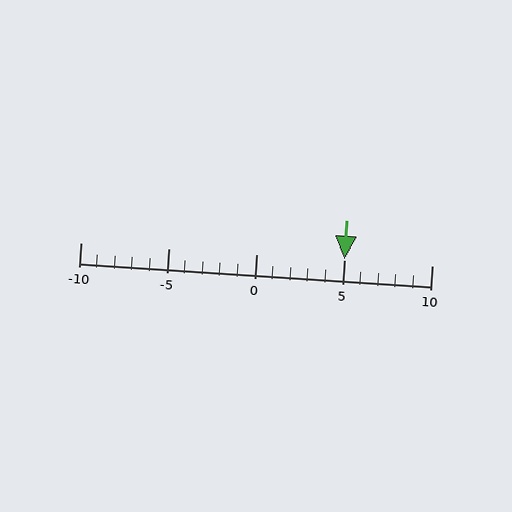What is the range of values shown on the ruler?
The ruler shows values from -10 to 10.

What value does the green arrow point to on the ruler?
The green arrow points to approximately 5.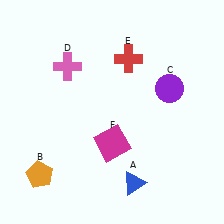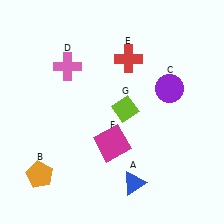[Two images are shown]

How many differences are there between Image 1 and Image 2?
There is 1 difference between the two images.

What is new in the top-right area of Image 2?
A lime diamond (G) was added in the top-right area of Image 2.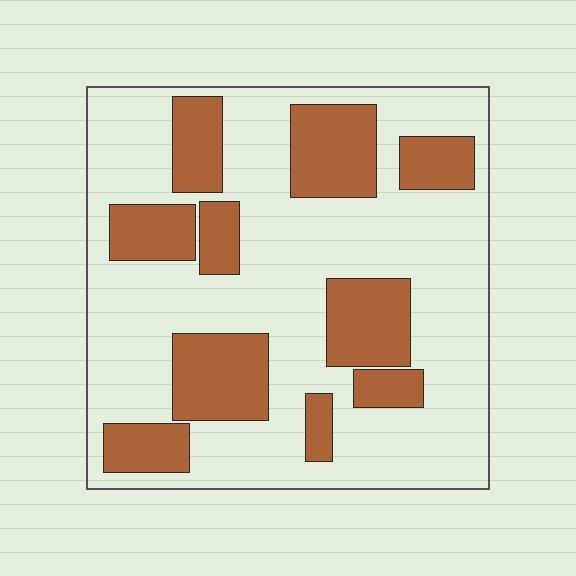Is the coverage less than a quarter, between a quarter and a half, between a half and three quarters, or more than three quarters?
Between a quarter and a half.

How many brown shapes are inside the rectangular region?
10.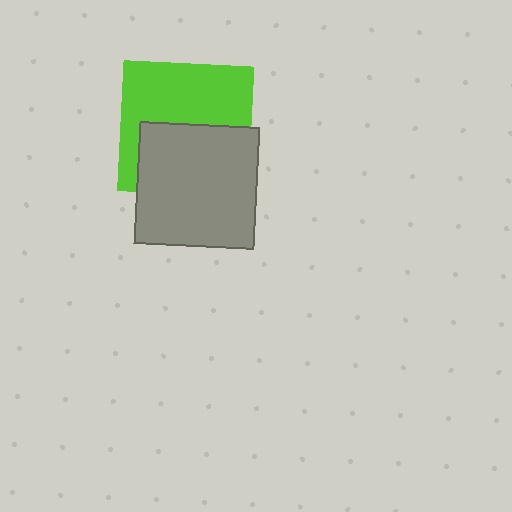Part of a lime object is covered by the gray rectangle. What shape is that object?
It is a square.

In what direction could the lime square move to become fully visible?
The lime square could move up. That would shift it out from behind the gray rectangle entirely.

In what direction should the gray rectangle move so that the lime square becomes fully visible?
The gray rectangle should move down. That is the shortest direction to clear the overlap and leave the lime square fully visible.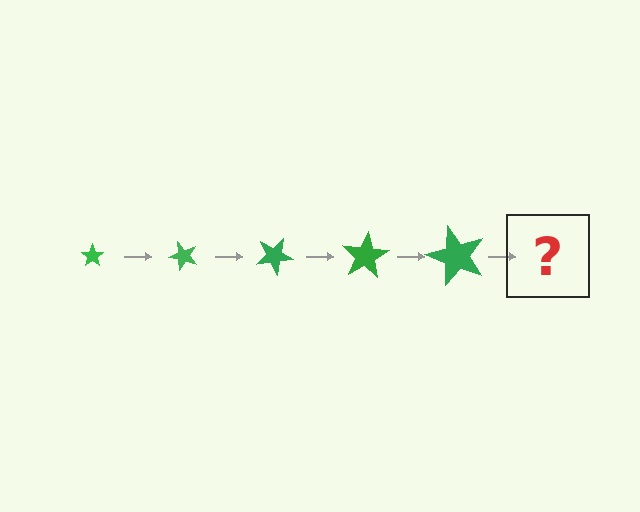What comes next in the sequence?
The next element should be a star, larger than the previous one and rotated 250 degrees from the start.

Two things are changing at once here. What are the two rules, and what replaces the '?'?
The two rules are that the star grows larger each step and it rotates 50 degrees each step. The '?' should be a star, larger than the previous one and rotated 250 degrees from the start.